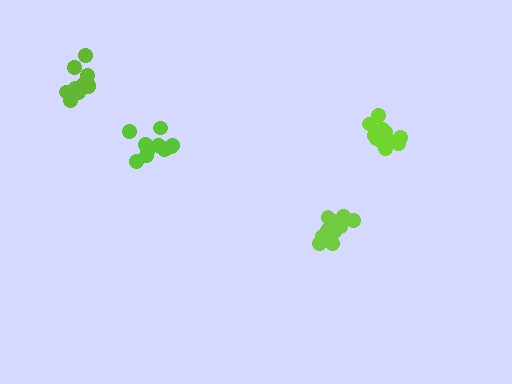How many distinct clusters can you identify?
There are 4 distinct clusters.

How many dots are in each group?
Group 1: 11 dots, Group 2: 13 dots, Group 3: 11 dots, Group 4: 11 dots (46 total).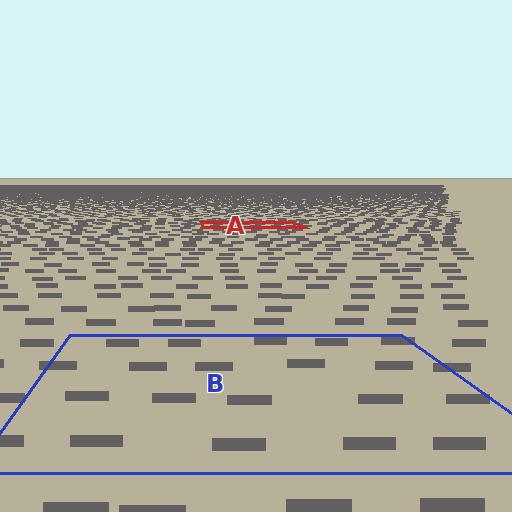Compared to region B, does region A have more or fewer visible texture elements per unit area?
Region A has more texture elements per unit area — they are packed more densely because it is farther away.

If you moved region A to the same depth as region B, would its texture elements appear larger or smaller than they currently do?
They would appear larger. At a closer depth, the same texture elements are projected at a bigger on-screen size.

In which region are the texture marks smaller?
The texture marks are smaller in region A, because it is farther away.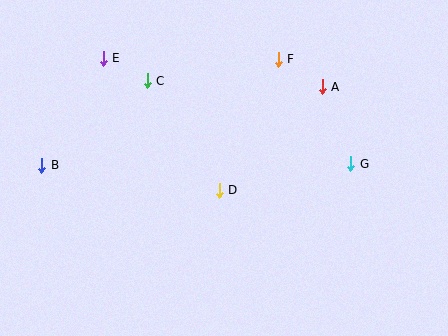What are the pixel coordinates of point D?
Point D is at (219, 190).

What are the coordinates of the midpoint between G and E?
The midpoint between G and E is at (227, 111).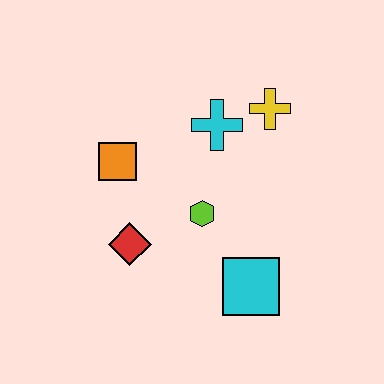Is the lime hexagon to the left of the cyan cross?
Yes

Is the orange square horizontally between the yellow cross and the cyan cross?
No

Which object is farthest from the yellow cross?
The red diamond is farthest from the yellow cross.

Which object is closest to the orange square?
The red diamond is closest to the orange square.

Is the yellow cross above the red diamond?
Yes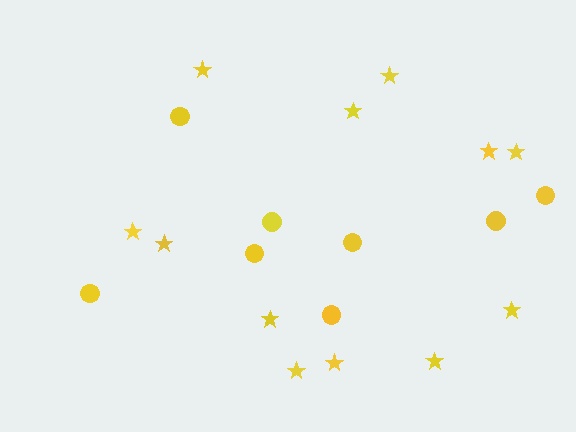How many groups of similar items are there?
There are 2 groups: one group of circles (8) and one group of stars (12).